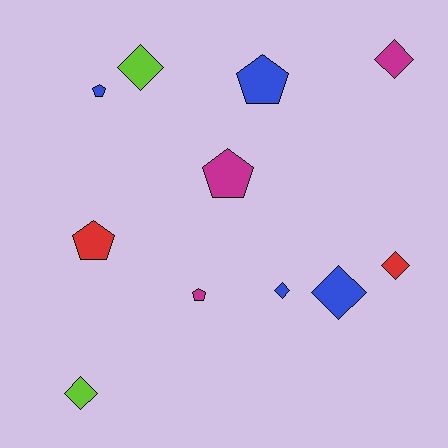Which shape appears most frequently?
Diamond, with 6 objects.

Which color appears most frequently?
Blue, with 4 objects.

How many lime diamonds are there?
There are 2 lime diamonds.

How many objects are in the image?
There are 11 objects.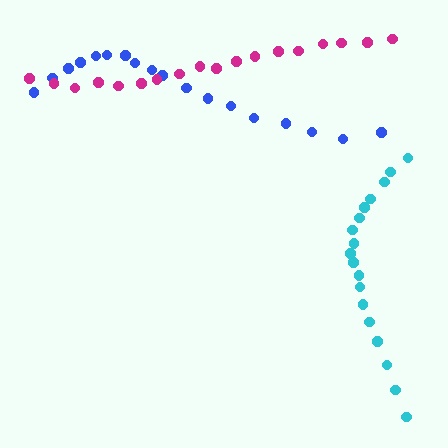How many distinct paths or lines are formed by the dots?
There are 3 distinct paths.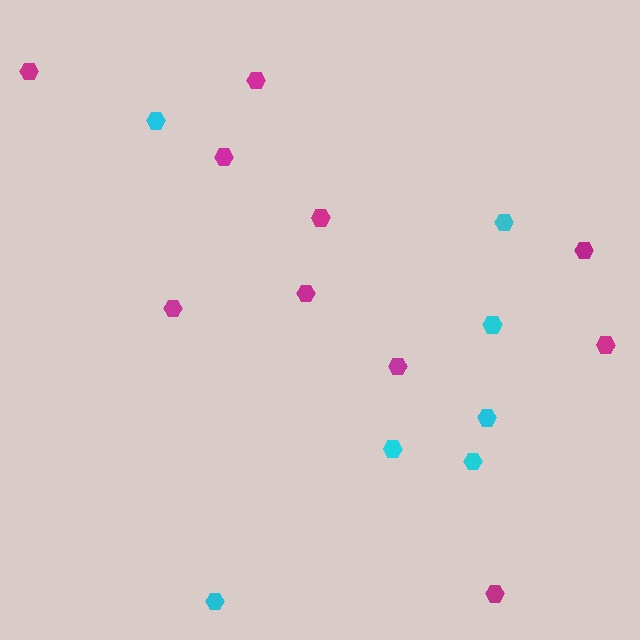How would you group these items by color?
There are 2 groups: one group of cyan hexagons (7) and one group of magenta hexagons (10).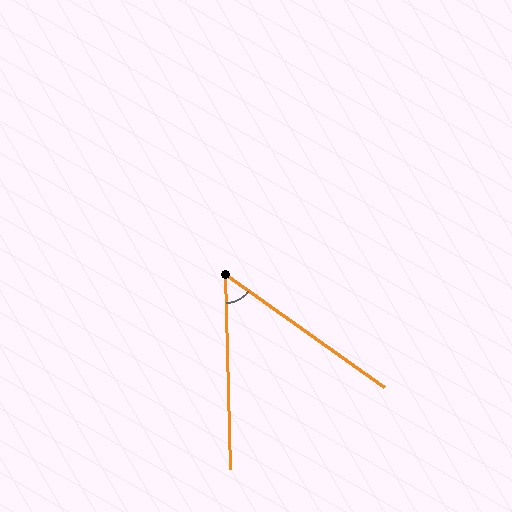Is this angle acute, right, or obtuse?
It is acute.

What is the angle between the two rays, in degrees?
Approximately 53 degrees.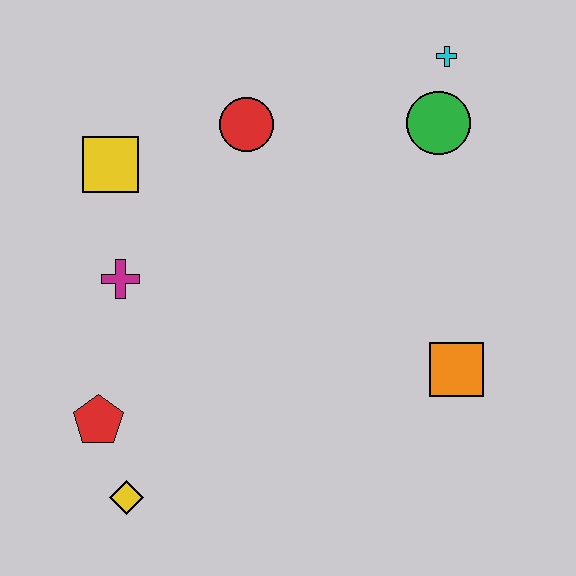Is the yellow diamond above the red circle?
No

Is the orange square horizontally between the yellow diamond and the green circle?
No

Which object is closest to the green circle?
The cyan cross is closest to the green circle.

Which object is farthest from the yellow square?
The orange square is farthest from the yellow square.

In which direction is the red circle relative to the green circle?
The red circle is to the left of the green circle.